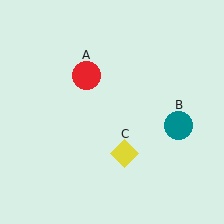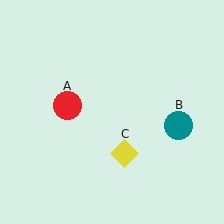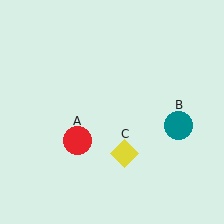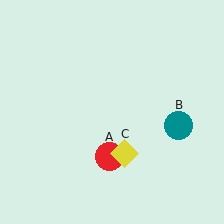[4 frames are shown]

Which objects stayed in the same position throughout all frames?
Teal circle (object B) and yellow diamond (object C) remained stationary.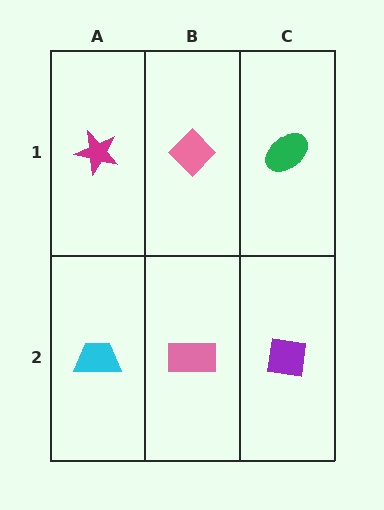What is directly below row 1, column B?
A pink rectangle.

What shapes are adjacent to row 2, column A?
A magenta star (row 1, column A), a pink rectangle (row 2, column B).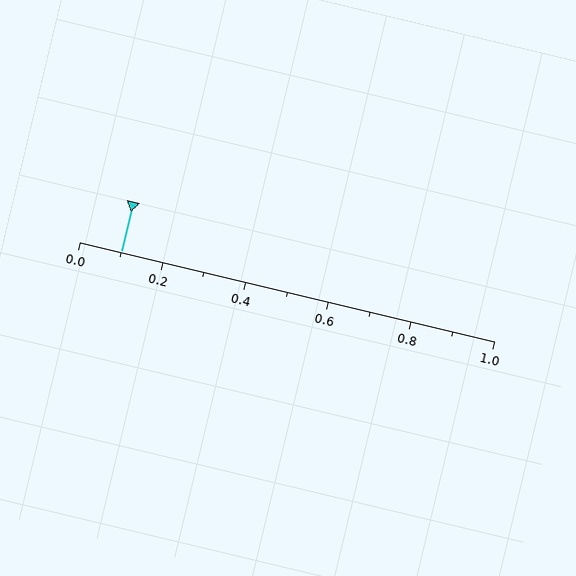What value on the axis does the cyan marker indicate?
The marker indicates approximately 0.1.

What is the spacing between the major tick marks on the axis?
The major ticks are spaced 0.2 apart.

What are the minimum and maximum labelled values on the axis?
The axis runs from 0.0 to 1.0.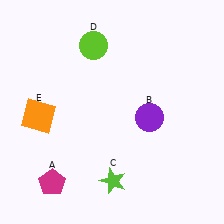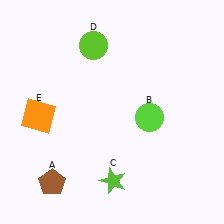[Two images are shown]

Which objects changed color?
A changed from magenta to brown. B changed from purple to lime.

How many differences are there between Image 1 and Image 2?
There are 2 differences between the two images.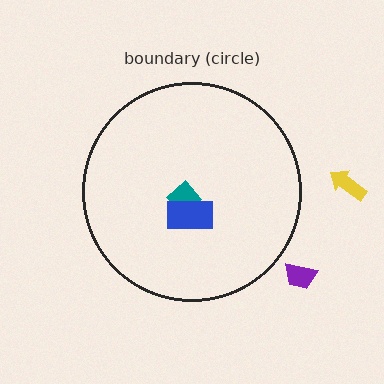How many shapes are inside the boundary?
2 inside, 2 outside.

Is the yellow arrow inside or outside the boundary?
Outside.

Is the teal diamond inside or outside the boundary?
Inside.